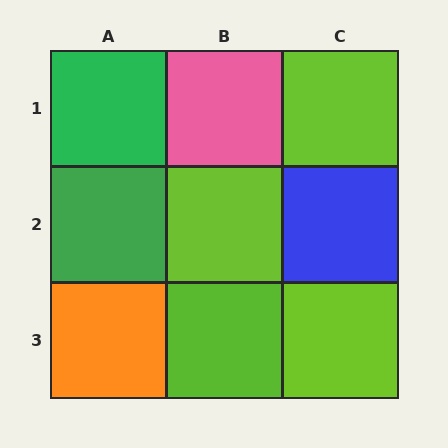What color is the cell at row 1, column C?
Lime.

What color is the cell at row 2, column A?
Green.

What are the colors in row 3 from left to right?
Orange, lime, lime.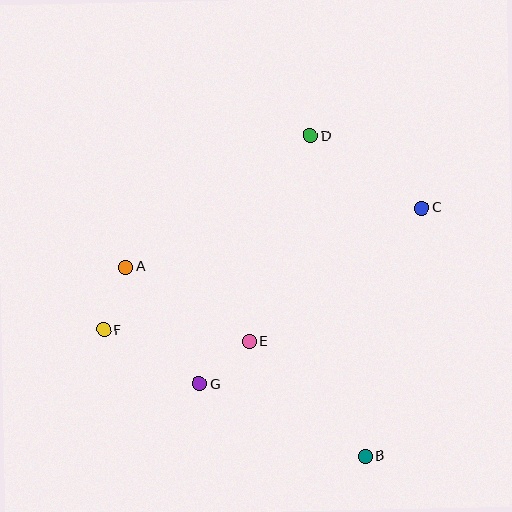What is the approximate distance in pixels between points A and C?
The distance between A and C is approximately 301 pixels.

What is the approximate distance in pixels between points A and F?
The distance between A and F is approximately 67 pixels.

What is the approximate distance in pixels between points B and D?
The distance between B and D is approximately 325 pixels.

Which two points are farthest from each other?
Points C and F are farthest from each other.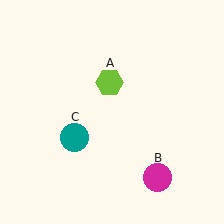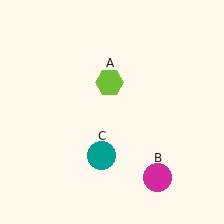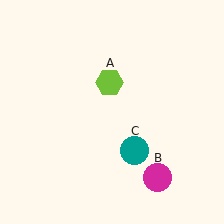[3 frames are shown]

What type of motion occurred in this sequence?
The teal circle (object C) rotated counterclockwise around the center of the scene.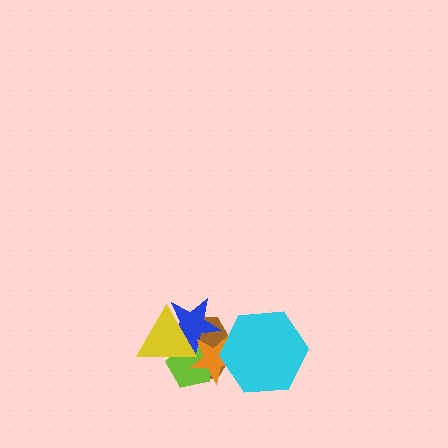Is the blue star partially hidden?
Yes, it is partially covered by another shape.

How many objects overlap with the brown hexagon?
5 objects overlap with the brown hexagon.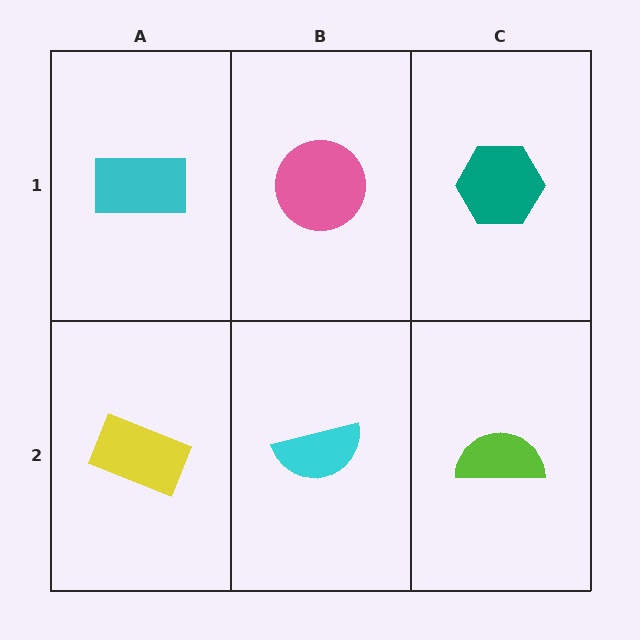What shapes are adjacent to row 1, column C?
A lime semicircle (row 2, column C), a pink circle (row 1, column B).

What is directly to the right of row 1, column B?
A teal hexagon.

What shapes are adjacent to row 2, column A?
A cyan rectangle (row 1, column A), a cyan semicircle (row 2, column B).